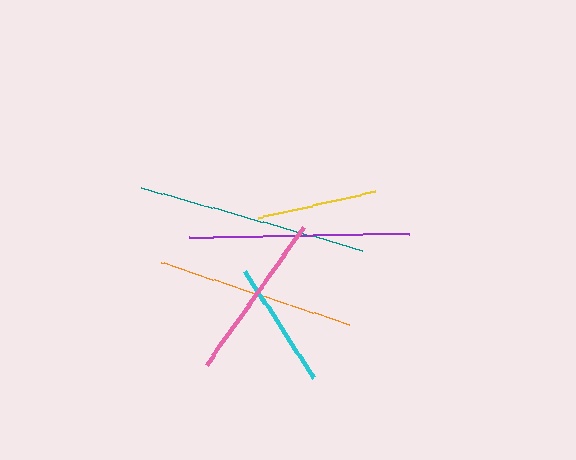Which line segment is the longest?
The teal line is the longest at approximately 230 pixels.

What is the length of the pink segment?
The pink segment is approximately 168 pixels long.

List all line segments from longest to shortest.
From longest to shortest: teal, purple, orange, pink, cyan, yellow.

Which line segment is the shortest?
The yellow line is the shortest at approximately 121 pixels.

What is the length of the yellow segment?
The yellow segment is approximately 121 pixels long.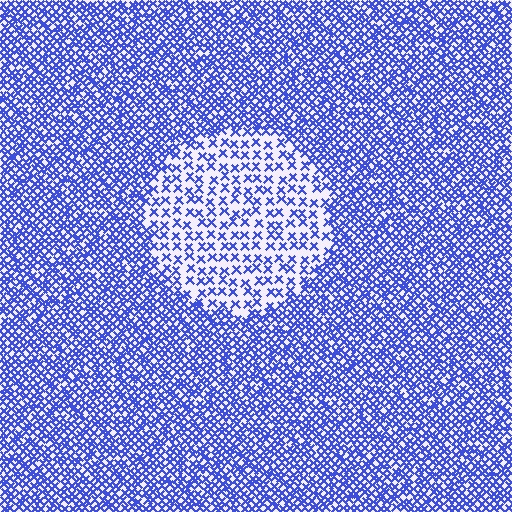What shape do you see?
I see a circle.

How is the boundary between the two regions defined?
The boundary is defined by a change in element density (approximately 2.3x ratio). All elements are the same color, size, and shape.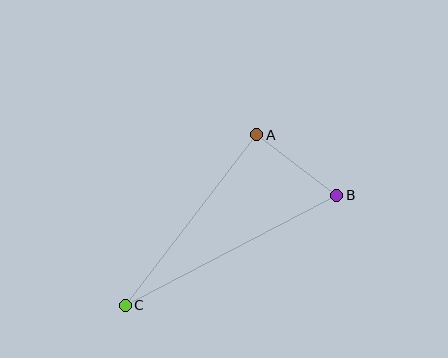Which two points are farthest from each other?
Points B and C are farthest from each other.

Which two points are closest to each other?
Points A and B are closest to each other.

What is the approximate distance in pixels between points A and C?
The distance between A and C is approximately 215 pixels.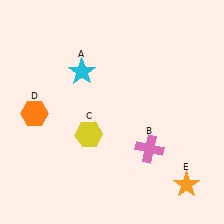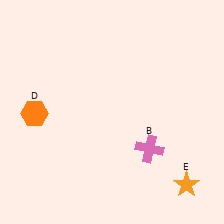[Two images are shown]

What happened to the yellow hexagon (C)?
The yellow hexagon (C) was removed in Image 2. It was in the bottom-left area of Image 1.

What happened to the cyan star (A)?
The cyan star (A) was removed in Image 2. It was in the top-left area of Image 1.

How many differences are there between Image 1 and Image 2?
There are 2 differences between the two images.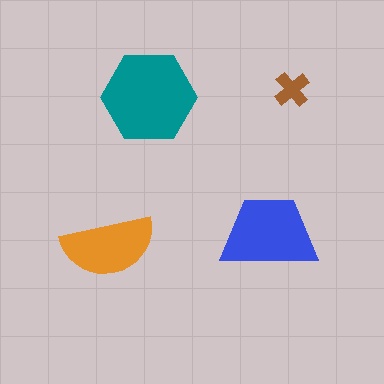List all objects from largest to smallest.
The teal hexagon, the blue trapezoid, the orange semicircle, the brown cross.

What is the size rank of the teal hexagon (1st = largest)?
1st.